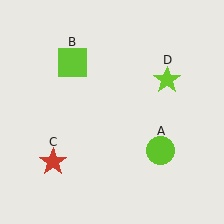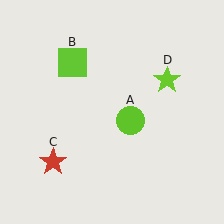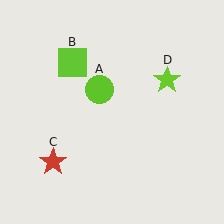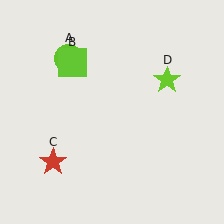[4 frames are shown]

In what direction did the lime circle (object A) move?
The lime circle (object A) moved up and to the left.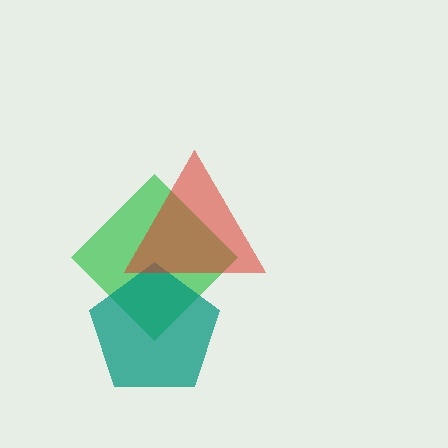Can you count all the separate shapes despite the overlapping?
Yes, there are 3 separate shapes.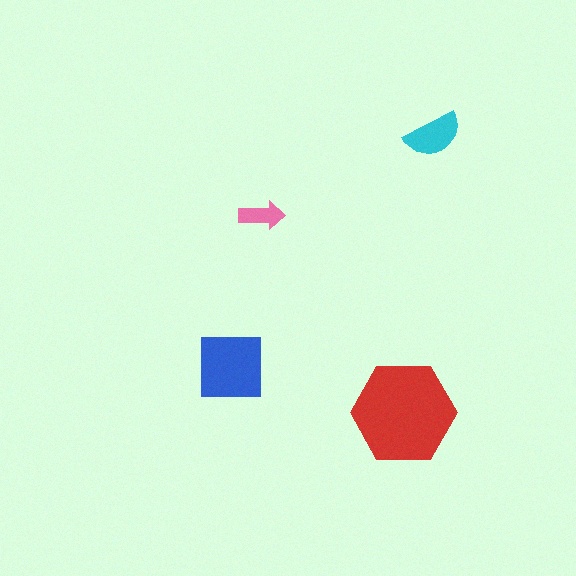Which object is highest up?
The cyan semicircle is topmost.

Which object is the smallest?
The pink arrow.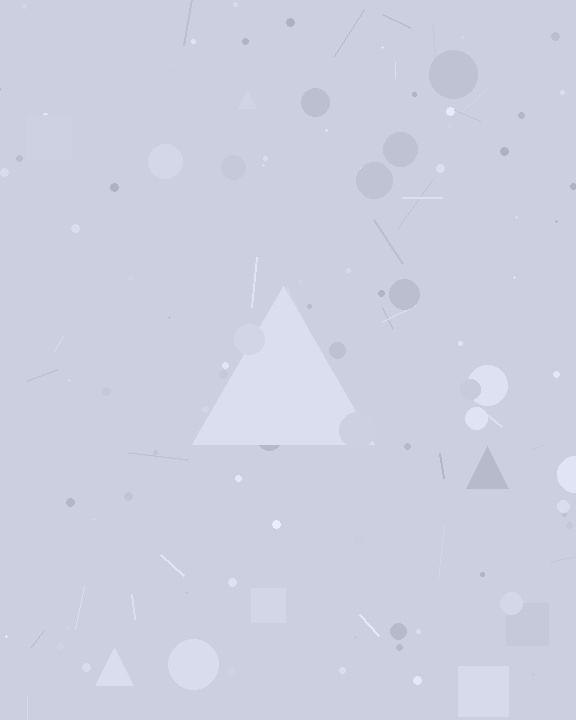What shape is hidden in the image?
A triangle is hidden in the image.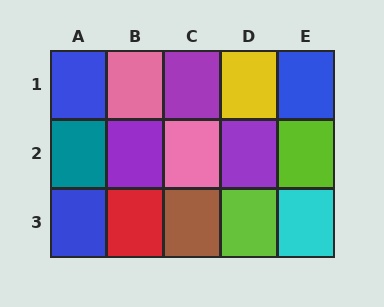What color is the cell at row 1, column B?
Pink.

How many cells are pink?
2 cells are pink.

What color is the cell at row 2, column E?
Lime.